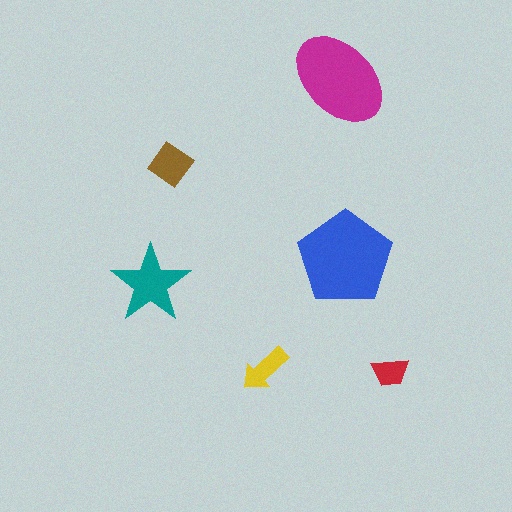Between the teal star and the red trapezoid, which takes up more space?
The teal star.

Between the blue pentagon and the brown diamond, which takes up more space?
The blue pentagon.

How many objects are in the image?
There are 6 objects in the image.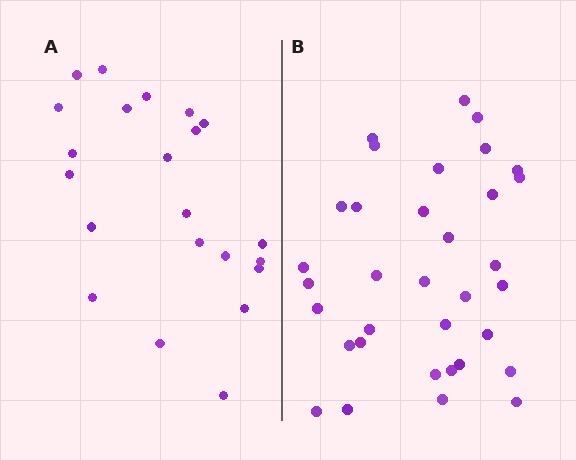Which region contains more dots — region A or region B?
Region B (the right region) has more dots.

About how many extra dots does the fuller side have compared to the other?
Region B has roughly 12 or so more dots than region A.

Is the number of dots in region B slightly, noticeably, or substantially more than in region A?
Region B has substantially more. The ratio is roughly 1.5 to 1.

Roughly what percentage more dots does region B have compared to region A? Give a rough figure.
About 55% more.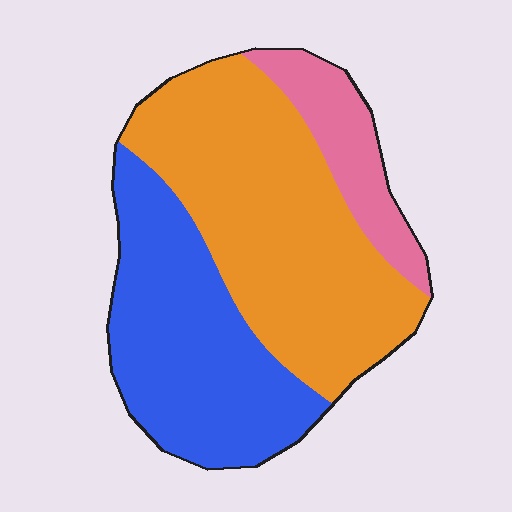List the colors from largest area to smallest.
From largest to smallest: orange, blue, pink.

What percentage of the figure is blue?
Blue takes up about three eighths (3/8) of the figure.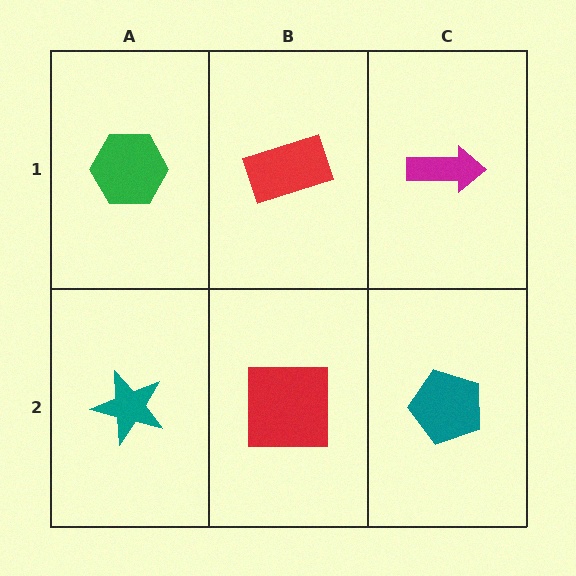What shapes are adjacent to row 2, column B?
A red rectangle (row 1, column B), a teal star (row 2, column A), a teal pentagon (row 2, column C).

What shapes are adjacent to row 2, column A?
A green hexagon (row 1, column A), a red square (row 2, column B).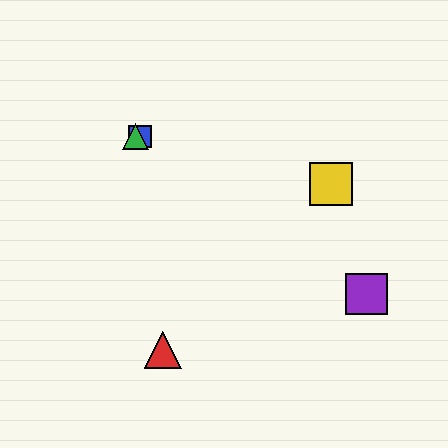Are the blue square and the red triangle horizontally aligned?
No, the blue square is at y≈137 and the red triangle is at y≈350.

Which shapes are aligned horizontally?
The blue square, the green triangle are aligned horizontally.